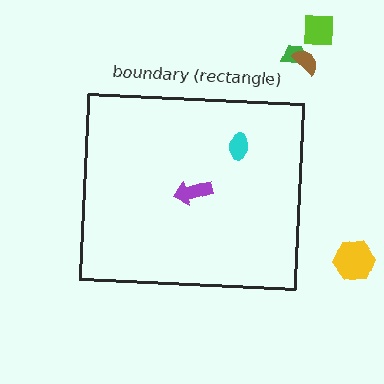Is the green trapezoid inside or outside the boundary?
Outside.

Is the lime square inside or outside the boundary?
Outside.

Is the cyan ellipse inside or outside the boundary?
Inside.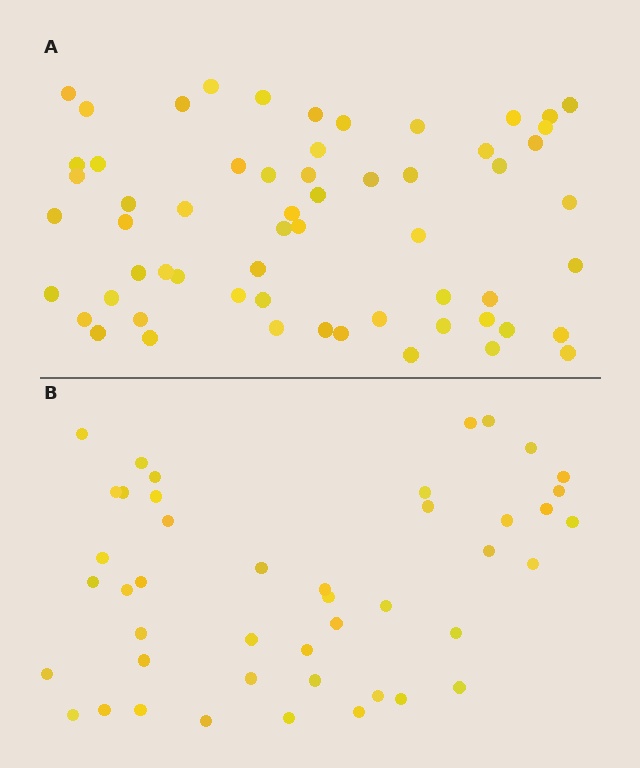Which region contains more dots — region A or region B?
Region A (the top region) has more dots.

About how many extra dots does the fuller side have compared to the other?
Region A has approximately 15 more dots than region B.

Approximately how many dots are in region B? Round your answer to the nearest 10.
About 40 dots. (The exact count is 45, which rounds to 40.)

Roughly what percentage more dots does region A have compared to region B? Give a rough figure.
About 35% more.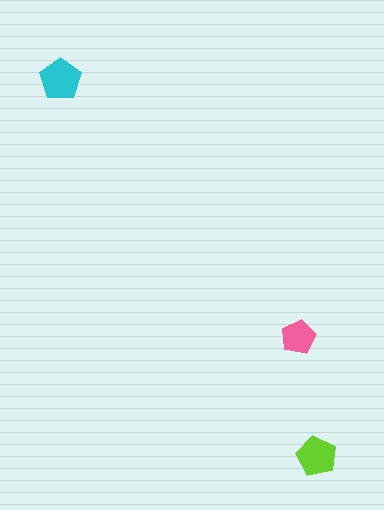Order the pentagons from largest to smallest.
the cyan one, the lime one, the pink one.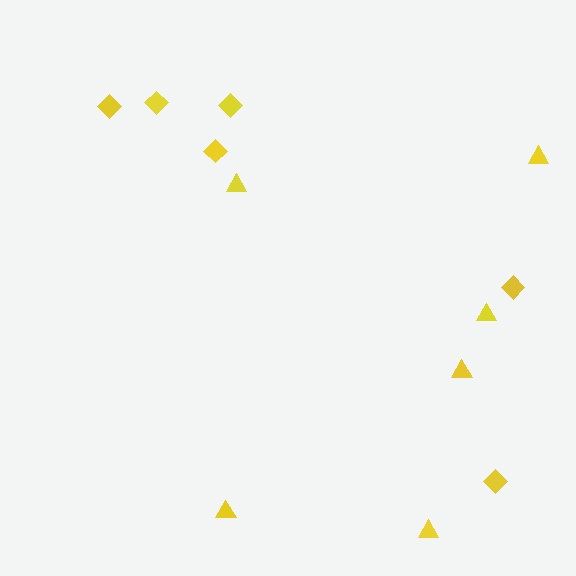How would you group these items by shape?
There are 2 groups: one group of diamonds (6) and one group of triangles (6).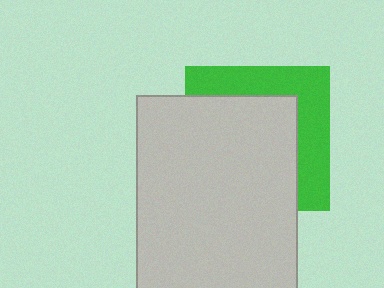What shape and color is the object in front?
The object in front is a light gray rectangle.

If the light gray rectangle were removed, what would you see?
You would see the complete green square.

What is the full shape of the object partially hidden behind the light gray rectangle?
The partially hidden object is a green square.